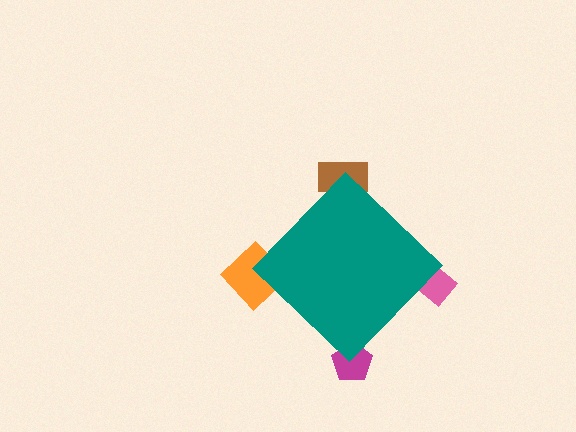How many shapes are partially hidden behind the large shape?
4 shapes are partially hidden.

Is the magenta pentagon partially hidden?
Yes, the magenta pentagon is partially hidden behind the teal diamond.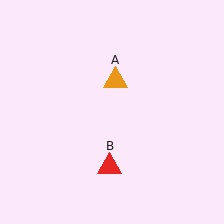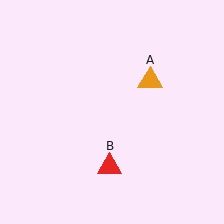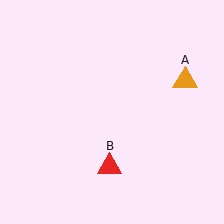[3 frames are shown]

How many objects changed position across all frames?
1 object changed position: orange triangle (object A).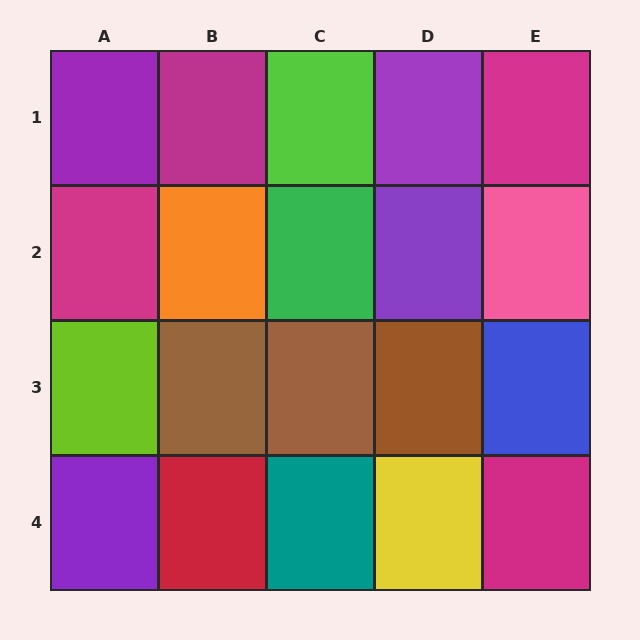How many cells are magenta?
4 cells are magenta.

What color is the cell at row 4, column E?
Magenta.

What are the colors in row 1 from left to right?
Purple, magenta, lime, purple, magenta.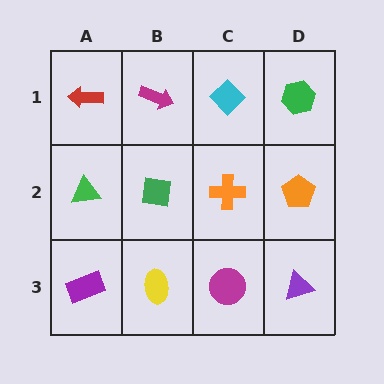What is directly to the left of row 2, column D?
An orange cross.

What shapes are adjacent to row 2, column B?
A magenta arrow (row 1, column B), a yellow ellipse (row 3, column B), a green triangle (row 2, column A), an orange cross (row 2, column C).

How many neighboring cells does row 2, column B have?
4.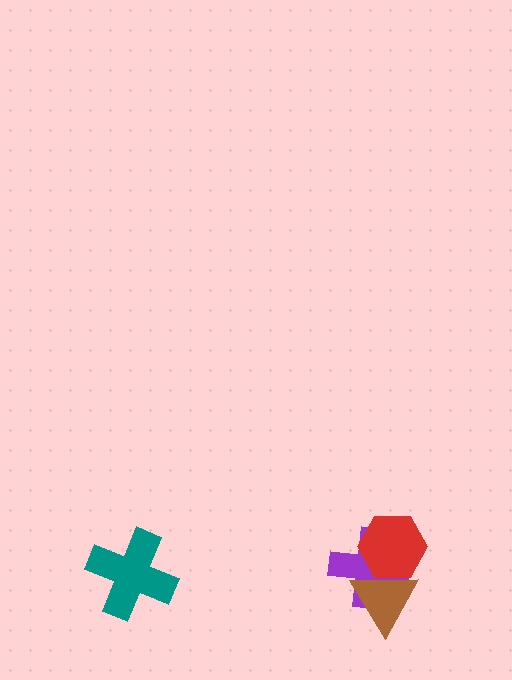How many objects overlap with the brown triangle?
2 objects overlap with the brown triangle.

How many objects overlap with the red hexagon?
2 objects overlap with the red hexagon.